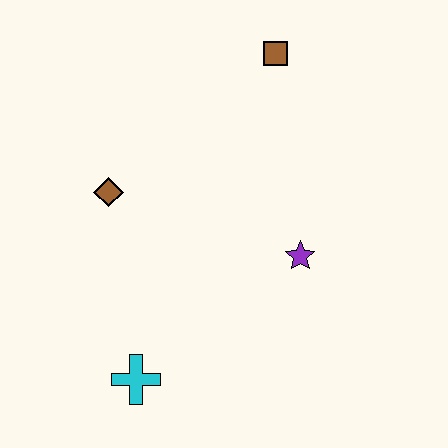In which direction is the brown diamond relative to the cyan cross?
The brown diamond is above the cyan cross.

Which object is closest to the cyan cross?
The brown diamond is closest to the cyan cross.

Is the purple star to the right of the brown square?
Yes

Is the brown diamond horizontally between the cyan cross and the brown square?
No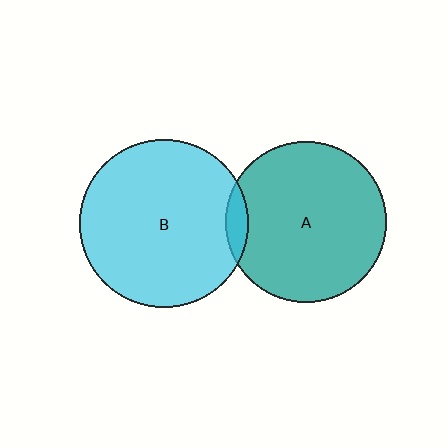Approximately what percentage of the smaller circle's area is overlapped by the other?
Approximately 5%.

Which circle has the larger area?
Circle B (cyan).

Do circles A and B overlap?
Yes.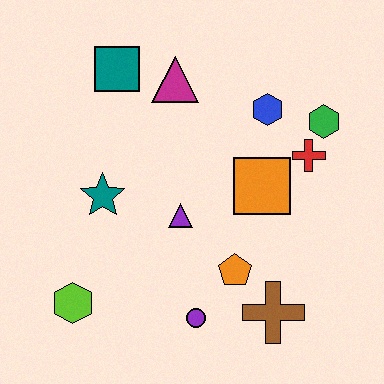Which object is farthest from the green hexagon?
The lime hexagon is farthest from the green hexagon.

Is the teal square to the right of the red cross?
No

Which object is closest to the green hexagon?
The red cross is closest to the green hexagon.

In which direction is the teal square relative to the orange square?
The teal square is to the left of the orange square.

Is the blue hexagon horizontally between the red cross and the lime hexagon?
Yes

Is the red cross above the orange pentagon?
Yes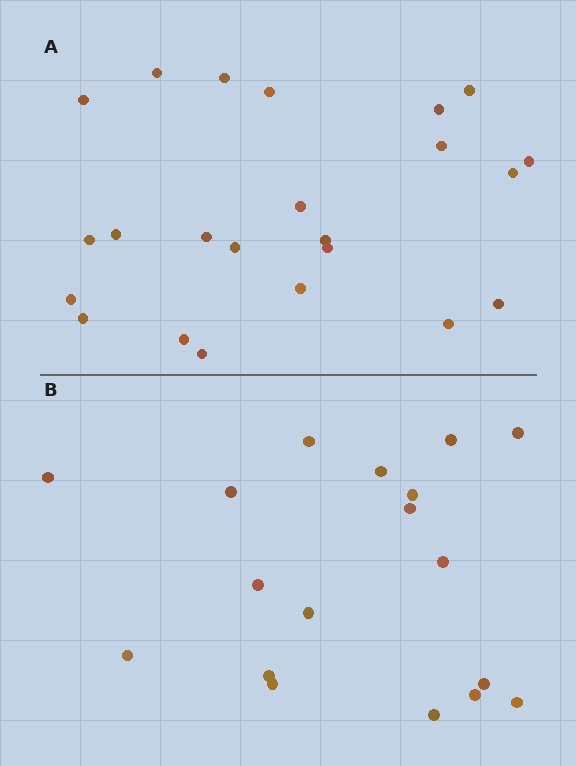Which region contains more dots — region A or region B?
Region A (the top region) has more dots.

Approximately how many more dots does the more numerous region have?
Region A has about 5 more dots than region B.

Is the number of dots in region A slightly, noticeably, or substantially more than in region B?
Region A has noticeably more, but not dramatically so. The ratio is roughly 1.3 to 1.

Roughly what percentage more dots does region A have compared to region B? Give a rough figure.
About 30% more.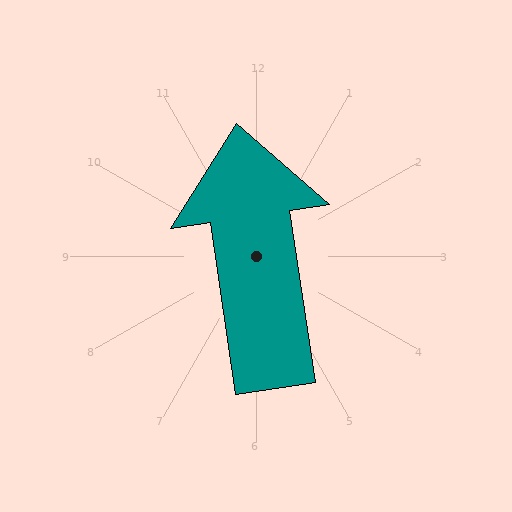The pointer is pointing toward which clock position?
Roughly 12 o'clock.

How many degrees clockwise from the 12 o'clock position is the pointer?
Approximately 352 degrees.